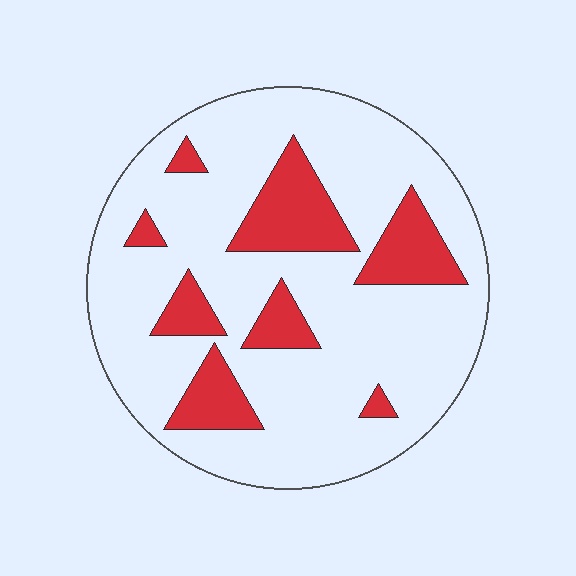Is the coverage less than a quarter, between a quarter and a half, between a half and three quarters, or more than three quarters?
Less than a quarter.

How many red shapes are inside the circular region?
8.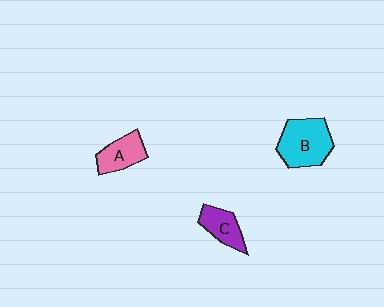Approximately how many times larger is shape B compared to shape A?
Approximately 1.6 times.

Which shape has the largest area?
Shape B (cyan).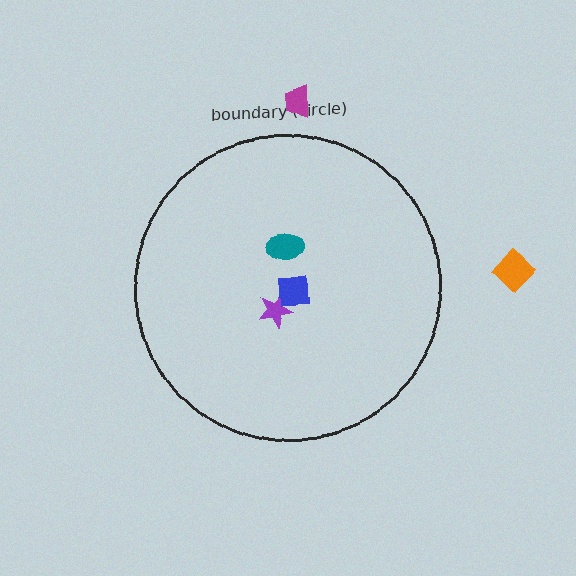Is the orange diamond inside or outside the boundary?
Outside.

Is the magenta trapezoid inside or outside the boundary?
Outside.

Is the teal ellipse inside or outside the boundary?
Inside.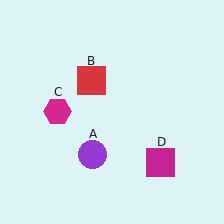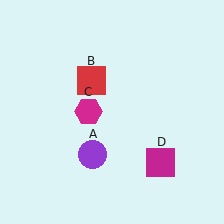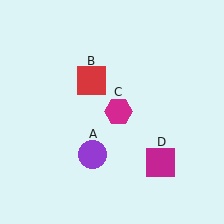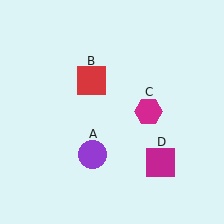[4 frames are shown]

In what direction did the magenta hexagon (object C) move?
The magenta hexagon (object C) moved right.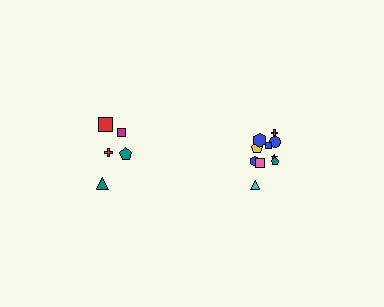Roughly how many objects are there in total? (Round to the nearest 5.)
Roughly 15 objects in total.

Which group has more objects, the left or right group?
The right group.